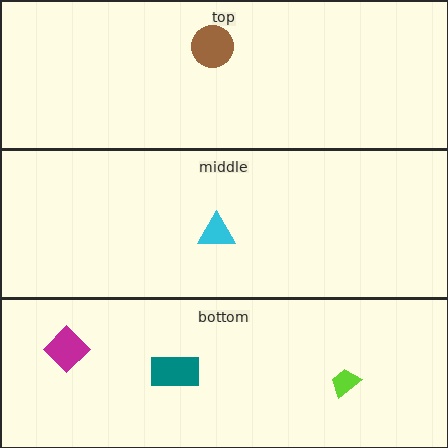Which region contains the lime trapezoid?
The bottom region.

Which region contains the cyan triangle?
The middle region.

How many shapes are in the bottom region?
3.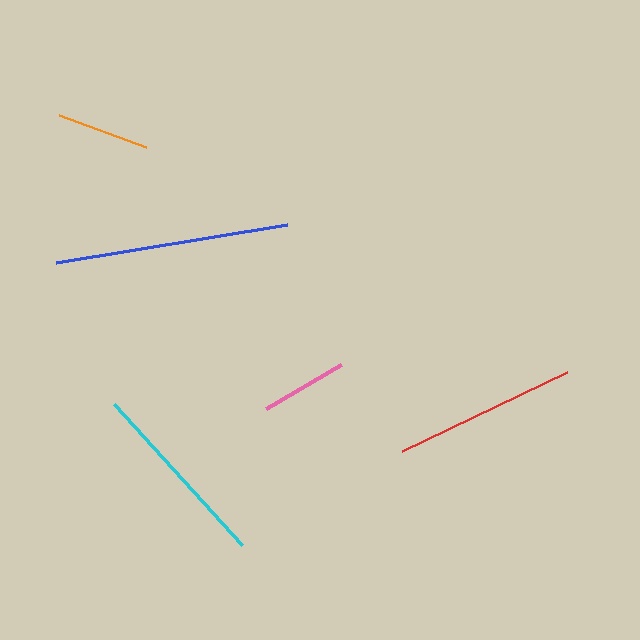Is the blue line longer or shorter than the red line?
The blue line is longer than the red line.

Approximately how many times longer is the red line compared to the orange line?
The red line is approximately 2.0 times the length of the orange line.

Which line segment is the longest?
The blue line is the longest at approximately 235 pixels.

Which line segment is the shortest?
The pink line is the shortest at approximately 87 pixels.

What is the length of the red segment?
The red segment is approximately 182 pixels long.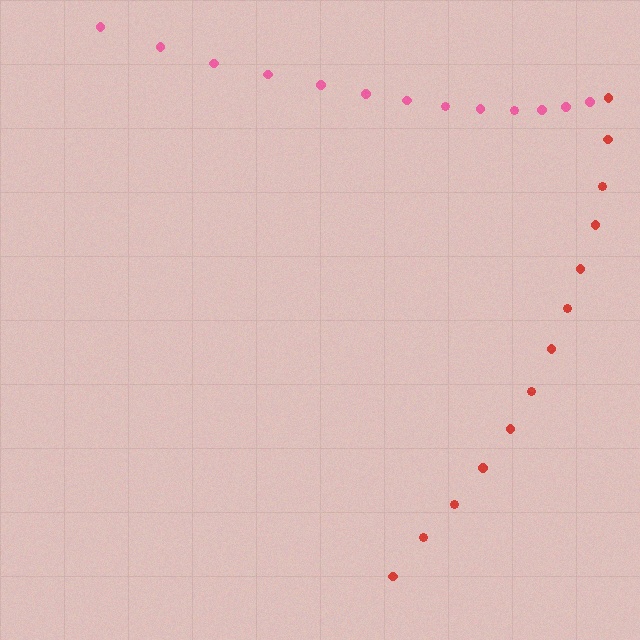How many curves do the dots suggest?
There are 2 distinct paths.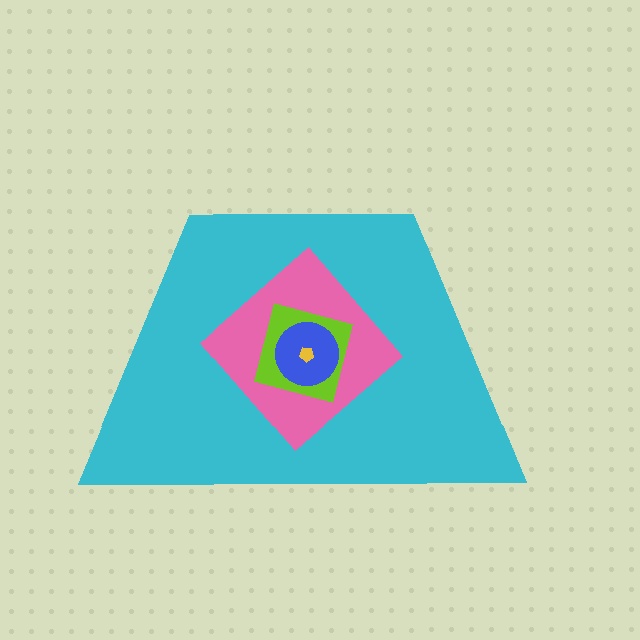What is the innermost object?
The yellow pentagon.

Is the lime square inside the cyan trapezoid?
Yes.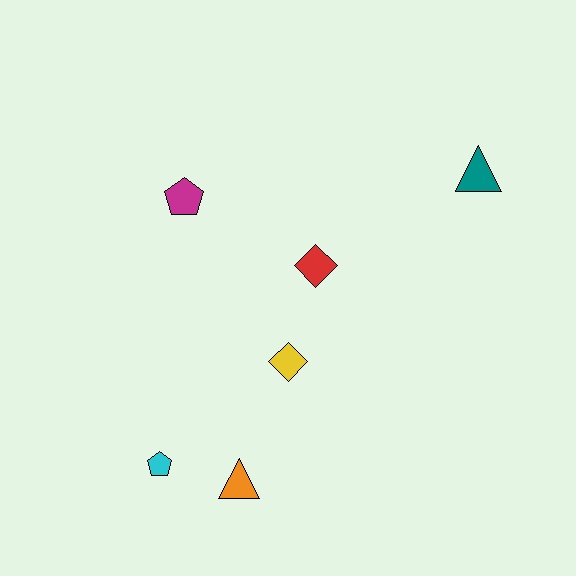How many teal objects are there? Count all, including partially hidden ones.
There is 1 teal object.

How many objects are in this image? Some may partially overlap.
There are 6 objects.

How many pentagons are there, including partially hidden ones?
There are 2 pentagons.